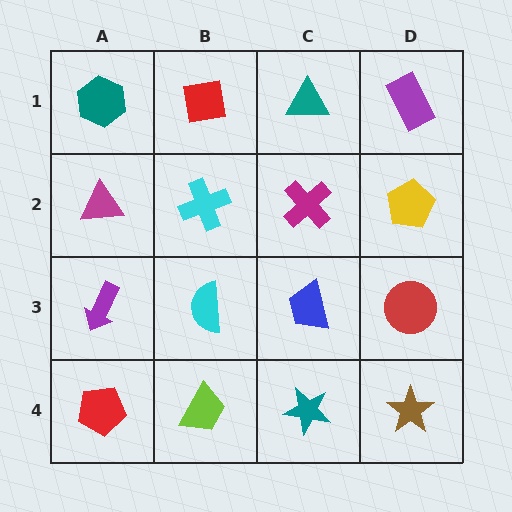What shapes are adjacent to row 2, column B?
A red square (row 1, column B), a cyan semicircle (row 3, column B), a magenta triangle (row 2, column A), a magenta cross (row 2, column C).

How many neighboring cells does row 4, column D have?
2.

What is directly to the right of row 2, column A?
A cyan cross.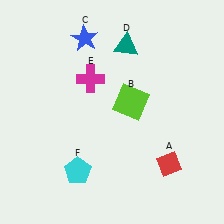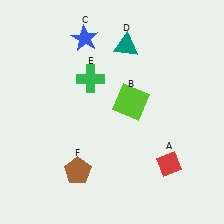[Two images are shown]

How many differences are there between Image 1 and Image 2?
There are 2 differences between the two images.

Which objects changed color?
E changed from magenta to green. F changed from cyan to brown.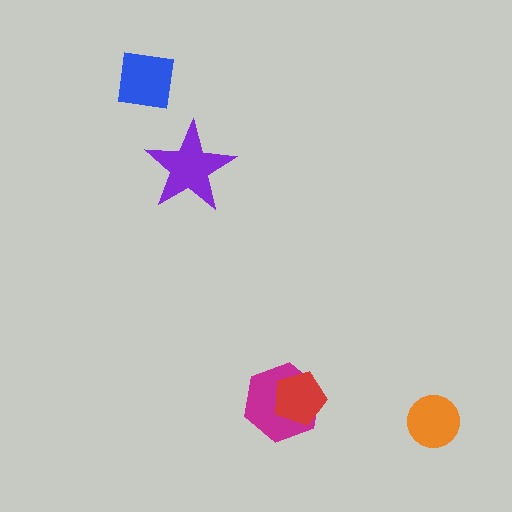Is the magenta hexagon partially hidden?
Yes, it is partially covered by another shape.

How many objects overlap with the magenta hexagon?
1 object overlaps with the magenta hexagon.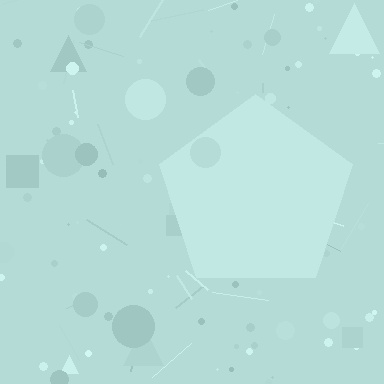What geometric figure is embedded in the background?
A pentagon is embedded in the background.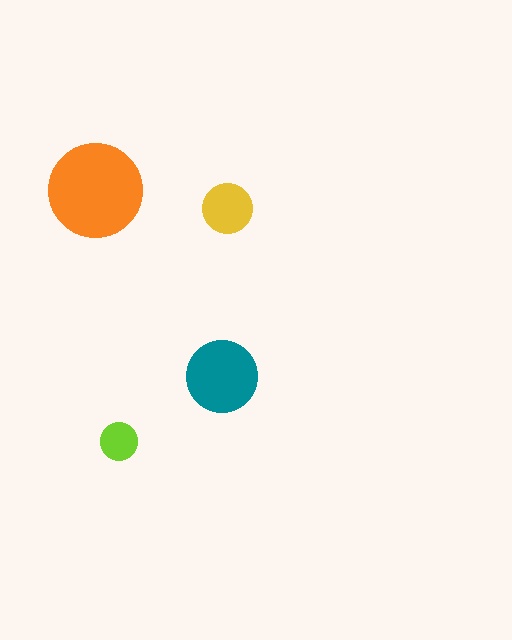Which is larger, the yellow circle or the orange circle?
The orange one.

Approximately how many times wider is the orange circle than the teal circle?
About 1.5 times wider.